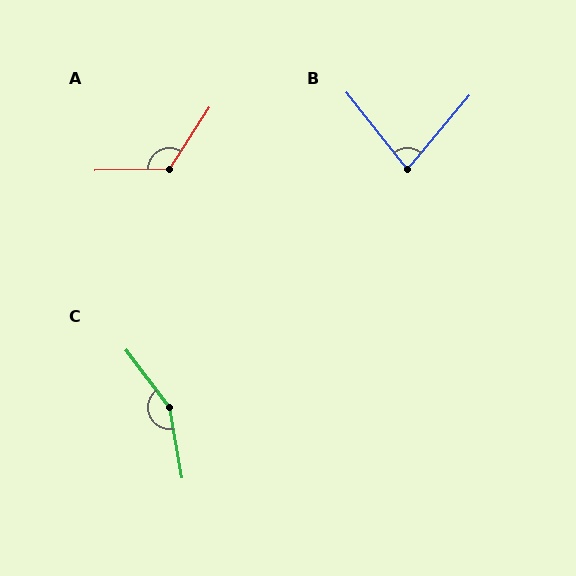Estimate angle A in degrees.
Approximately 124 degrees.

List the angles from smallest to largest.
B (78°), A (124°), C (153°).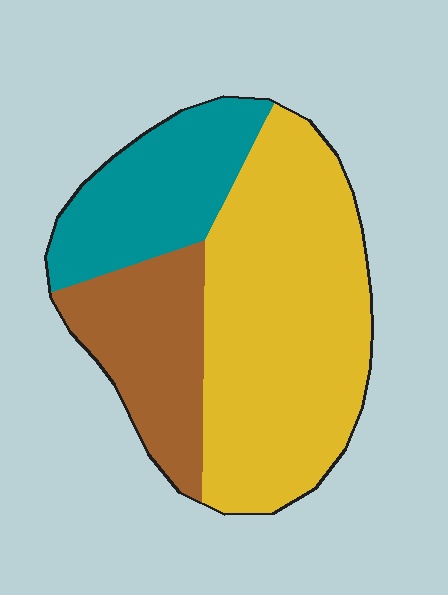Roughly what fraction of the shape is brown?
Brown takes up about one fifth (1/5) of the shape.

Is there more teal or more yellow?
Yellow.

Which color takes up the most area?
Yellow, at roughly 55%.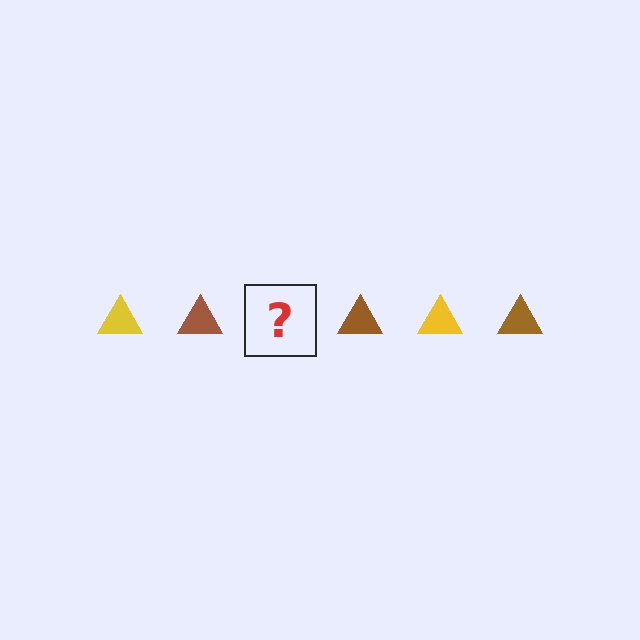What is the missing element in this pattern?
The missing element is a yellow triangle.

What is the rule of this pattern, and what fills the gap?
The rule is that the pattern cycles through yellow, brown triangles. The gap should be filled with a yellow triangle.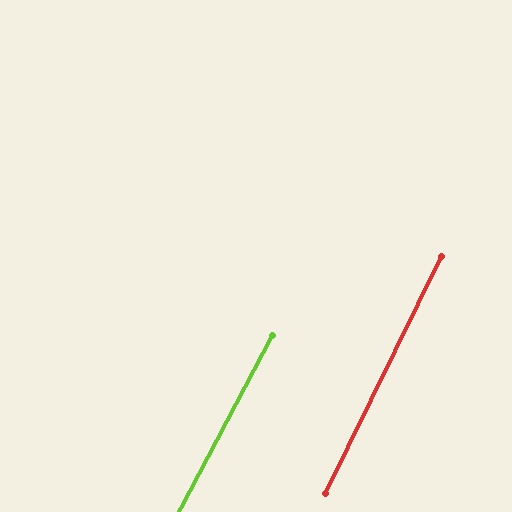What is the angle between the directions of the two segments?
Approximately 2 degrees.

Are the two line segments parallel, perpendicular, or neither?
Parallel — their directions differ by only 1.8°.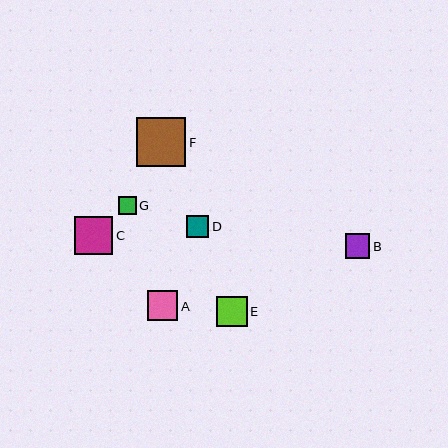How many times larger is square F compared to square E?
Square F is approximately 1.6 times the size of square E.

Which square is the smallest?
Square G is the smallest with a size of approximately 18 pixels.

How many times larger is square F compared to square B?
Square F is approximately 2.0 times the size of square B.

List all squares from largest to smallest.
From largest to smallest: F, C, A, E, B, D, G.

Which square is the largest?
Square F is the largest with a size of approximately 49 pixels.